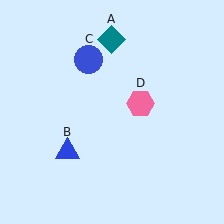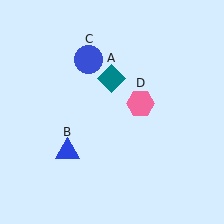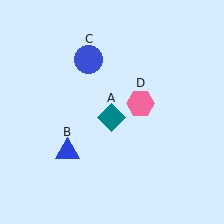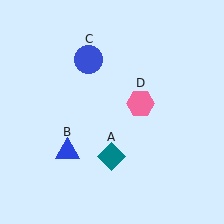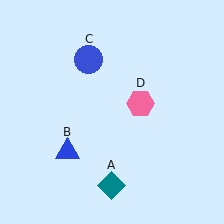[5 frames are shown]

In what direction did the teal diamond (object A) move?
The teal diamond (object A) moved down.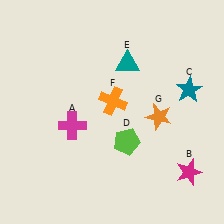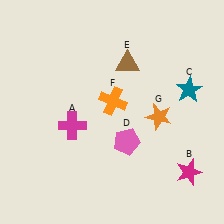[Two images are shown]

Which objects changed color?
D changed from lime to pink. E changed from teal to brown.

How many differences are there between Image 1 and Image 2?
There are 2 differences between the two images.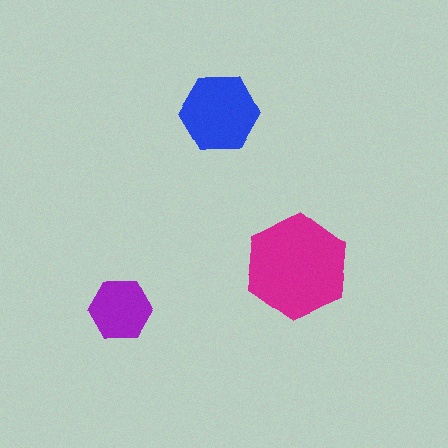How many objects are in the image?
There are 3 objects in the image.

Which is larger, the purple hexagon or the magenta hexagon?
The magenta one.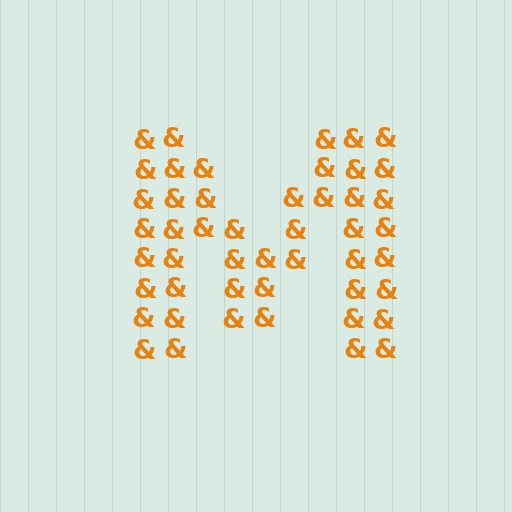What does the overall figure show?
The overall figure shows the letter M.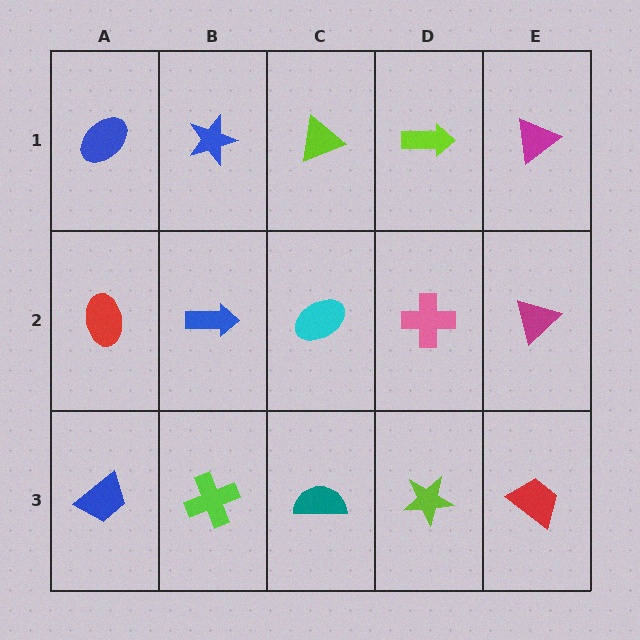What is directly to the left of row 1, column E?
A lime arrow.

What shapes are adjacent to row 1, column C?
A cyan ellipse (row 2, column C), a blue star (row 1, column B), a lime arrow (row 1, column D).